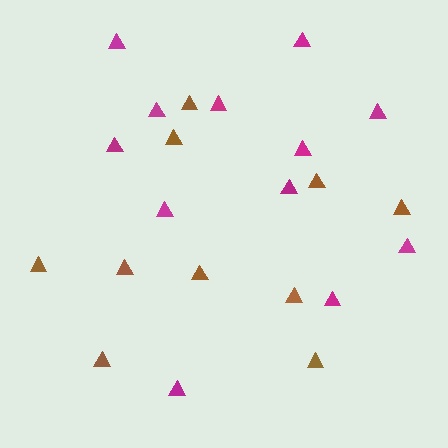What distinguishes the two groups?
There are 2 groups: one group of magenta triangles (12) and one group of brown triangles (10).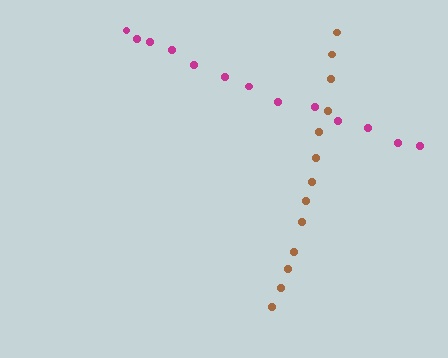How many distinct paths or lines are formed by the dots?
There are 2 distinct paths.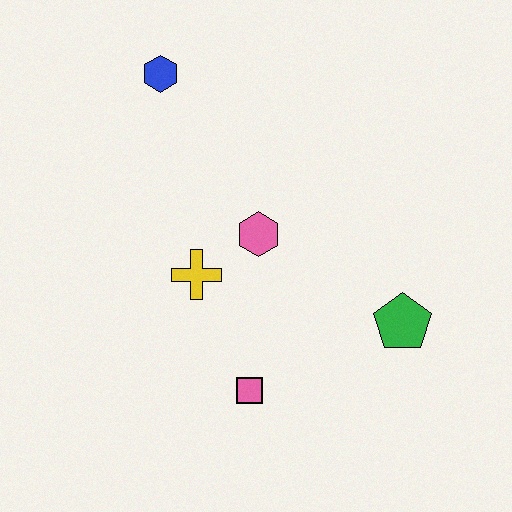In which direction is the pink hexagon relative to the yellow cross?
The pink hexagon is to the right of the yellow cross.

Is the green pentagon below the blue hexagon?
Yes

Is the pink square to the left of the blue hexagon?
No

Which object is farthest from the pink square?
The blue hexagon is farthest from the pink square.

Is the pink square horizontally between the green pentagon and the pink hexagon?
No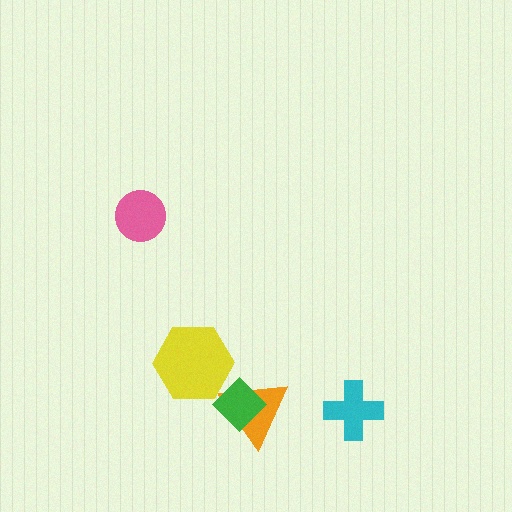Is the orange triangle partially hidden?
Yes, it is partially covered by another shape.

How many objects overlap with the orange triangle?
1 object overlaps with the orange triangle.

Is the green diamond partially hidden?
No, no other shape covers it.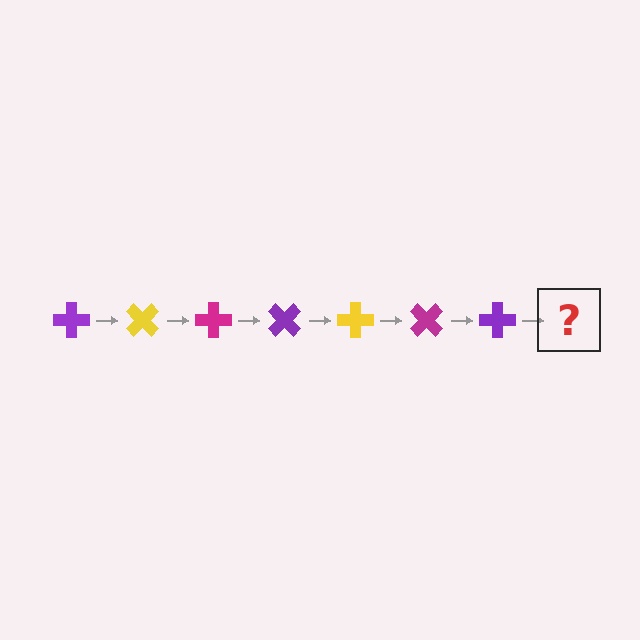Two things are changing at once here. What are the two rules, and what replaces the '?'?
The two rules are that it rotates 45 degrees each step and the color cycles through purple, yellow, and magenta. The '?' should be a yellow cross, rotated 315 degrees from the start.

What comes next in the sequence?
The next element should be a yellow cross, rotated 315 degrees from the start.